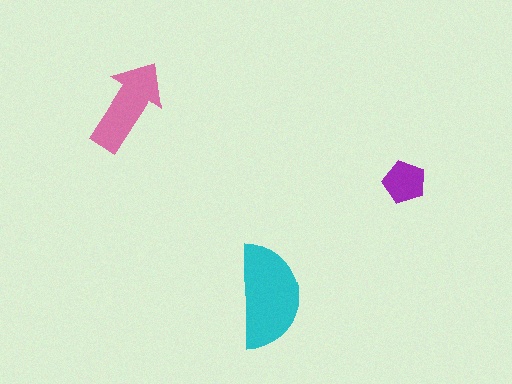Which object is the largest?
The cyan semicircle.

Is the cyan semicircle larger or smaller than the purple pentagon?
Larger.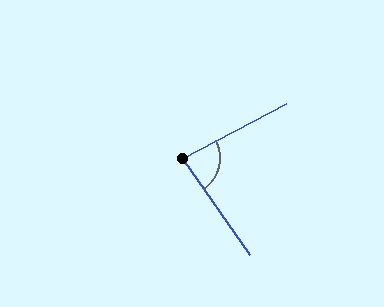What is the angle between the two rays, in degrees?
Approximately 83 degrees.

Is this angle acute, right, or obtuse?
It is acute.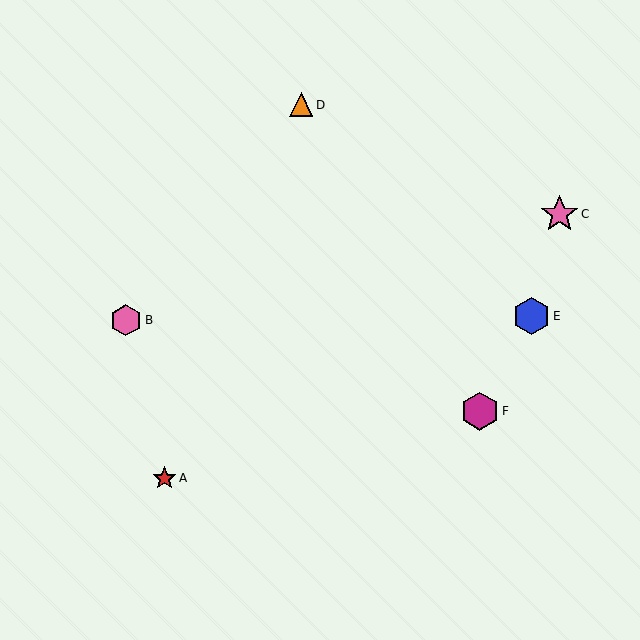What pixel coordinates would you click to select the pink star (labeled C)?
Click at (559, 214) to select the pink star C.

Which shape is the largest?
The magenta hexagon (labeled F) is the largest.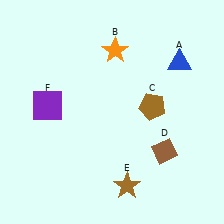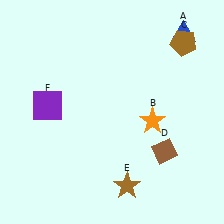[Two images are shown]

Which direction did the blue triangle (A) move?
The blue triangle (A) moved up.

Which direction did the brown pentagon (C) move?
The brown pentagon (C) moved up.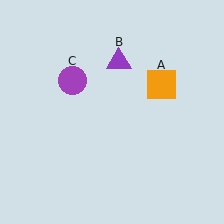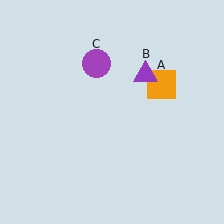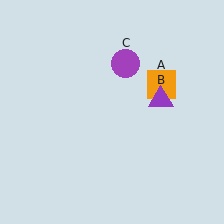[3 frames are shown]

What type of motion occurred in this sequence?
The purple triangle (object B), purple circle (object C) rotated clockwise around the center of the scene.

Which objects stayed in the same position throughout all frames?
Orange square (object A) remained stationary.